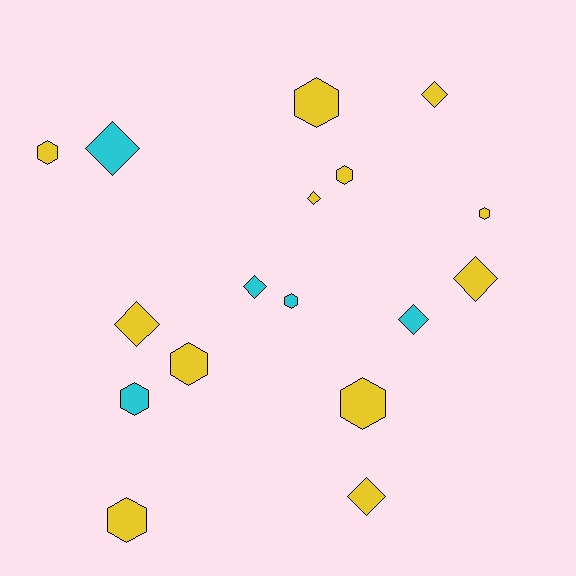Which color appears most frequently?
Yellow, with 12 objects.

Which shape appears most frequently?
Hexagon, with 9 objects.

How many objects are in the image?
There are 17 objects.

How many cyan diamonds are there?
There are 3 cyan diamonds.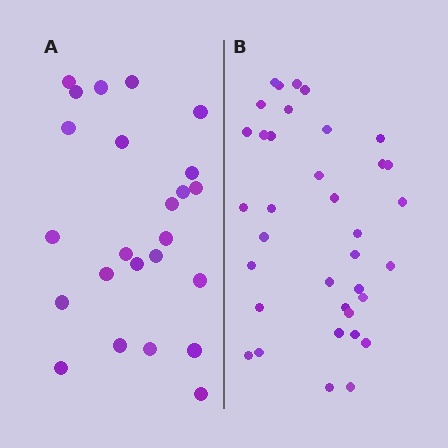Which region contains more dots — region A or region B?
Region B (the right region) has more dots.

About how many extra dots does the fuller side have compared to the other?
Region B has roughly 12 or so more dots than region A.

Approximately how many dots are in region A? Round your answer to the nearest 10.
About 20 dots. (The exact count is 24, which rounds to 20.)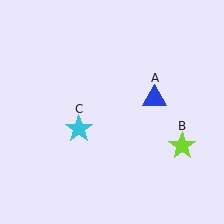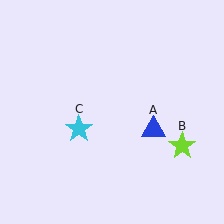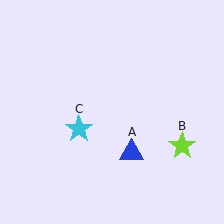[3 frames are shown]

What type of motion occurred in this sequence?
The blue triangle (object A) rotated clockwise around the center of the scene.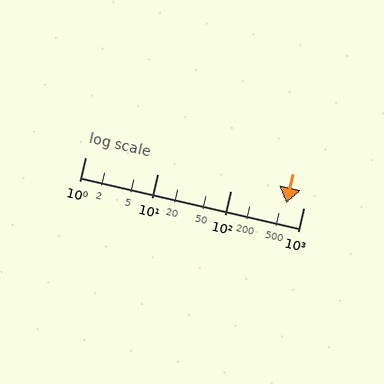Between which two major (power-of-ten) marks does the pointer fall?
The pointer is between 100 and 1000.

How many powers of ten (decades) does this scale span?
The scale spans 3 decades, from 1 to 1000.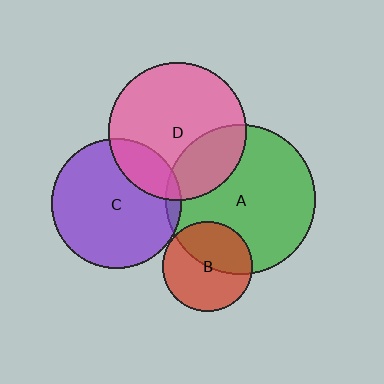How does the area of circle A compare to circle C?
Approximately 1.3 times.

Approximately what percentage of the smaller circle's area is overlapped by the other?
Approximately 25%.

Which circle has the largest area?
Circle A (green).